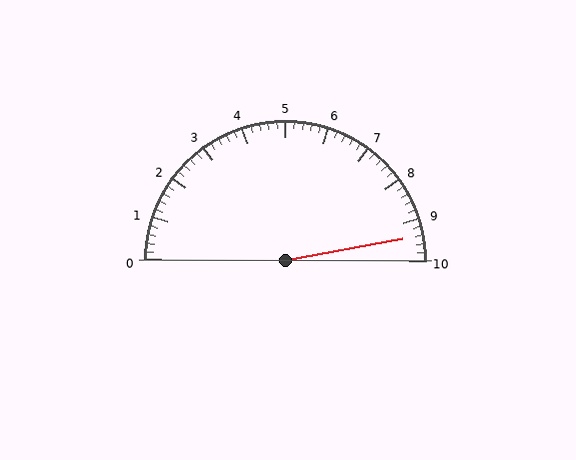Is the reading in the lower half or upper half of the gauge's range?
The reading is in the upper half of the range (0 to 10).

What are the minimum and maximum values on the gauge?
The gauge ranges from 0 to 10.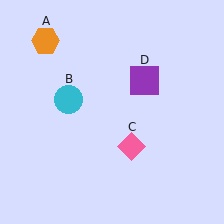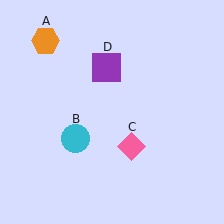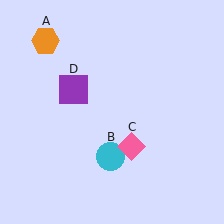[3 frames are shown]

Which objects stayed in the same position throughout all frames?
Orange hexagon (object A) and pink diamond (object C) remained stationary.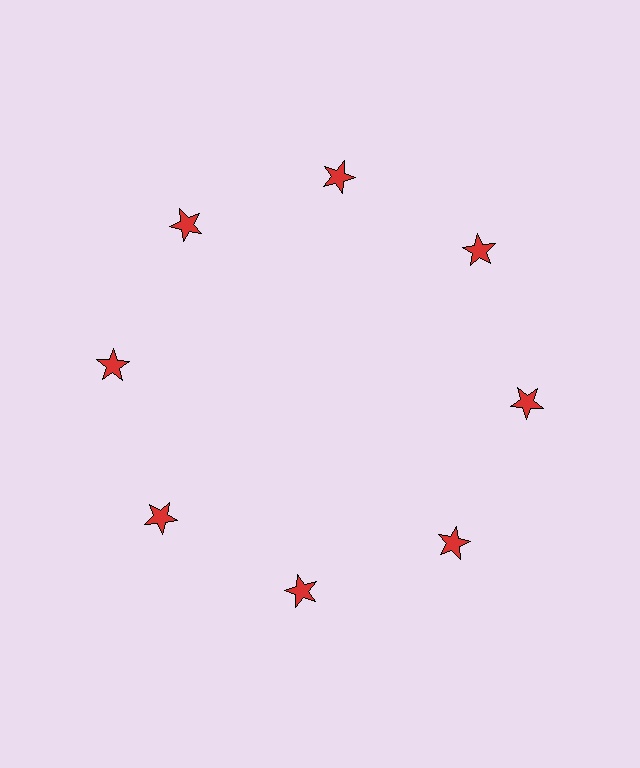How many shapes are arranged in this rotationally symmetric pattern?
There are 8 shapes, arranged in 8 groups of 1.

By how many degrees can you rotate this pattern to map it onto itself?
The pattern maps onto itself every 45 degrees of rotation.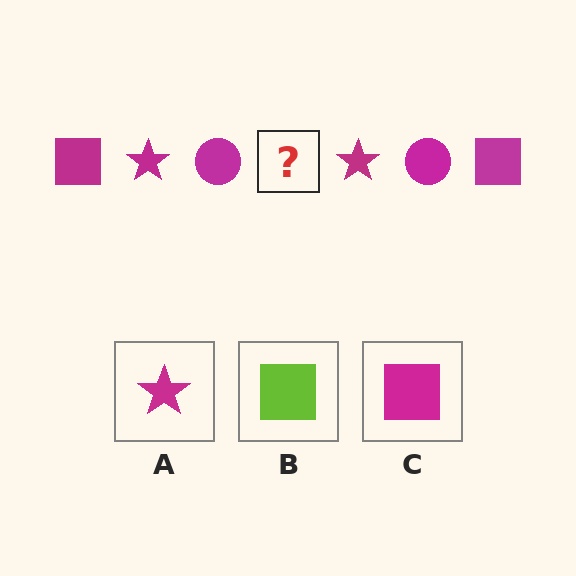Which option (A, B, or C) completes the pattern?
C.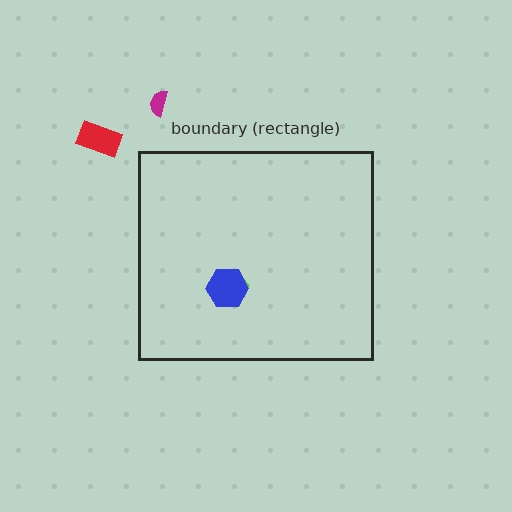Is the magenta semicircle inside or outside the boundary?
Outside.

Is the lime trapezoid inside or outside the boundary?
Inside.